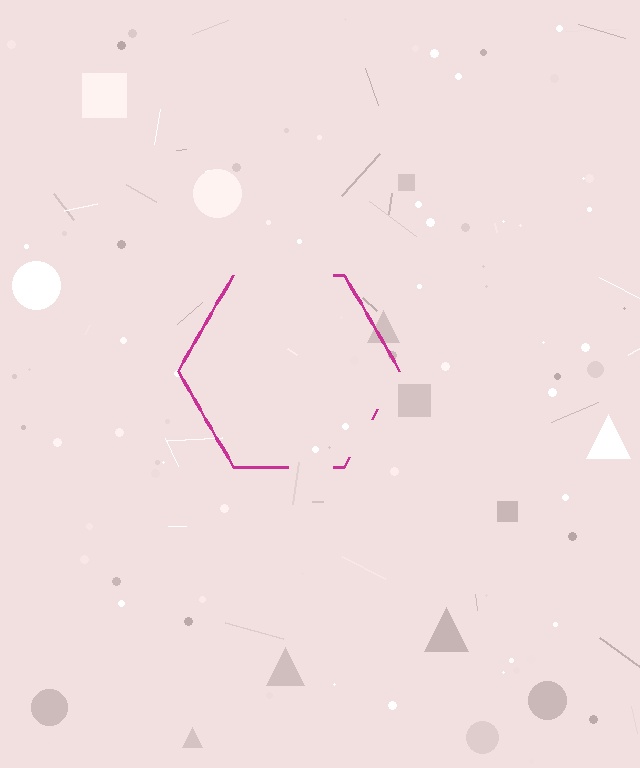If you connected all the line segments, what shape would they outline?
They would outline a hexagon.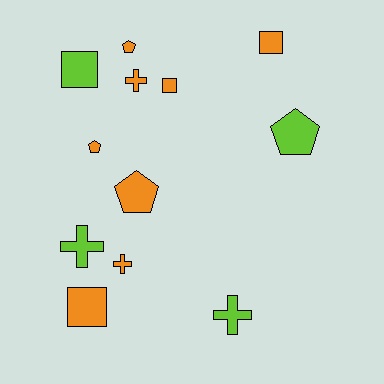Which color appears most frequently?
Orange, with 8 objects.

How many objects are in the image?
There are 12 objects.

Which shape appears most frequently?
Pentagon, with 4 objects.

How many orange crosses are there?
There are 2 orange crosses.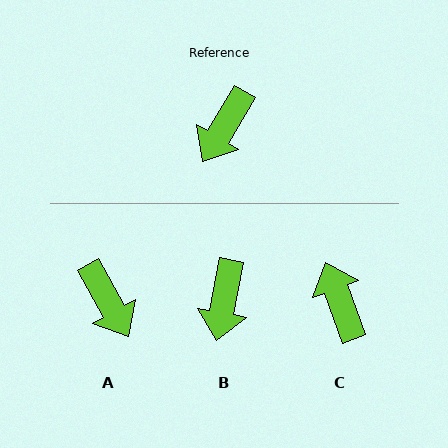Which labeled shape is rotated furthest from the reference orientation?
C, about 128 degrees away.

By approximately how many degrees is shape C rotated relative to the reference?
Approximately 128 degrees clockwise.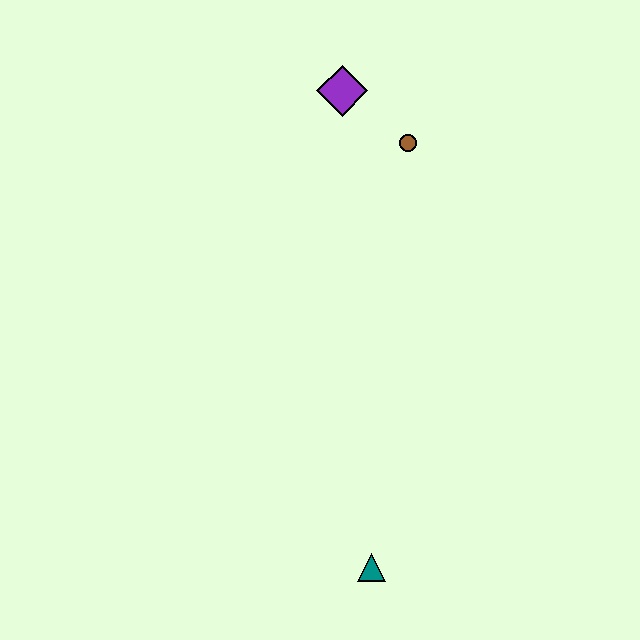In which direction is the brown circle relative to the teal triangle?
The brown circle is above the teal triangle.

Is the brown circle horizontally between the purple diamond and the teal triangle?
No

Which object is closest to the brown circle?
The purple diamond is closest to the brown circle.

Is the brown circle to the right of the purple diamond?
Yes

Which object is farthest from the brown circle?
The teal triangle is farthest from the brown circle.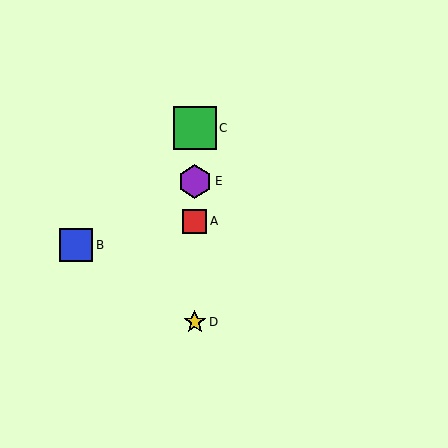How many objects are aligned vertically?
4 objects (A, C, D, E) are aligned vertically.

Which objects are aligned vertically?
Objects A, C, D, E are aligned vertically.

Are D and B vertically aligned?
No, D is at x≈195 and B is at x≈76.